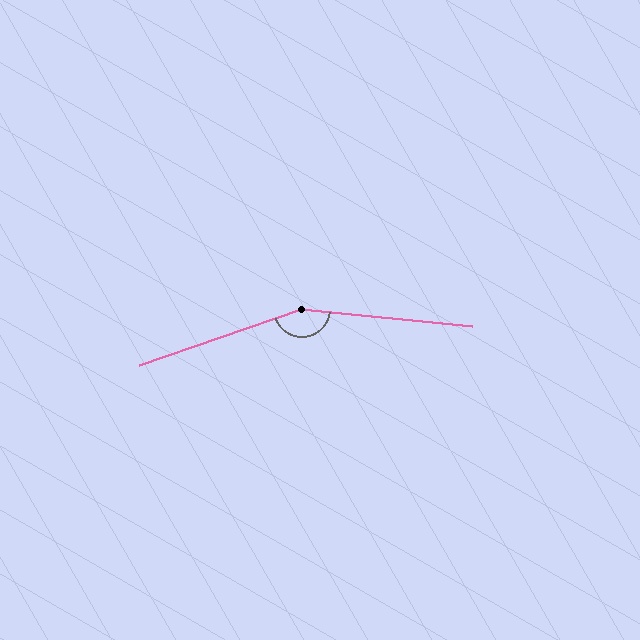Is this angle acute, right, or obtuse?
It is obtuse.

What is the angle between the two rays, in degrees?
Approximately 155 degrees.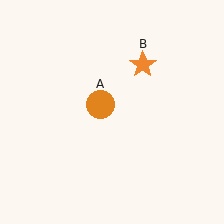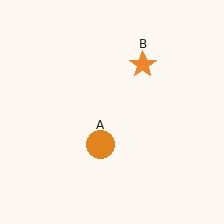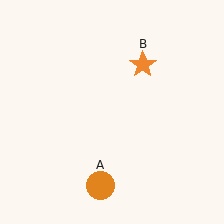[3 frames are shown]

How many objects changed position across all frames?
1 object changed position: orange circle (object A).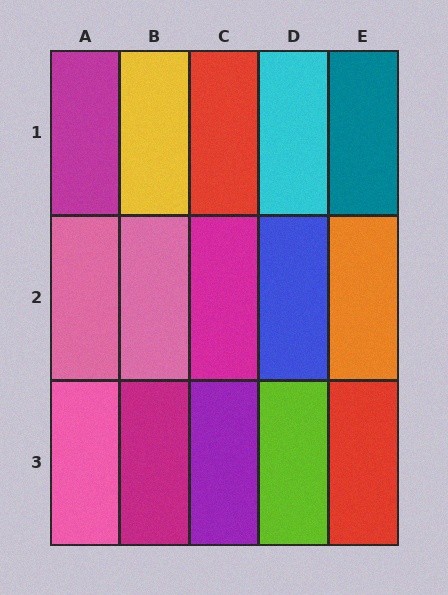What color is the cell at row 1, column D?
Cyan.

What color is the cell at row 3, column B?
Magenta.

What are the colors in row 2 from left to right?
Pink, pink, magenta, blue, orange.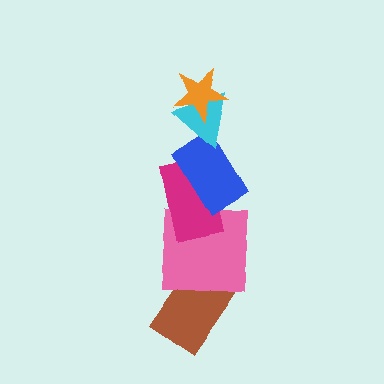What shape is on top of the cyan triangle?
The orange star is on top of the cyan triangle.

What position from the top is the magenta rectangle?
The magenta rectangle is 4th from the top.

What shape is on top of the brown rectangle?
The pink square is on top of the brown rectangle.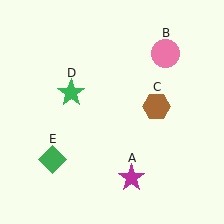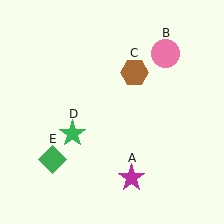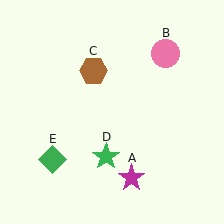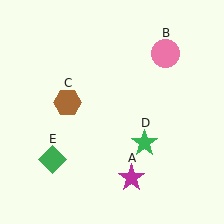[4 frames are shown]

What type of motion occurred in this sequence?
The brown hexagon (object C), green star (object D) rotated counterclockwise around the center of the scene.